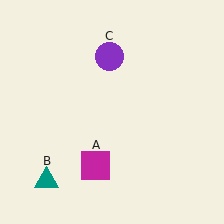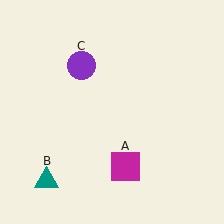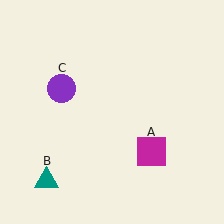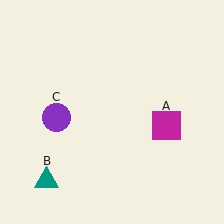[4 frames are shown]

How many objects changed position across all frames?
2 objects changed position: magenta square (object A), purple circle (object C).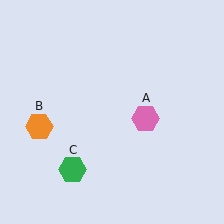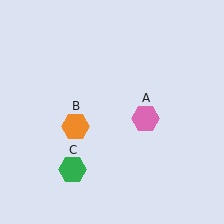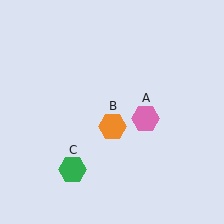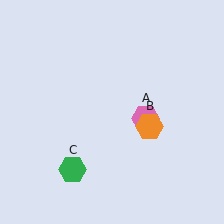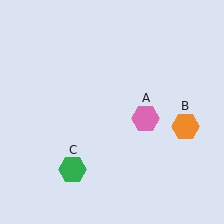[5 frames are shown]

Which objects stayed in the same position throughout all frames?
Pink hexagon (object A) and green hexagon (object C) remained stationary.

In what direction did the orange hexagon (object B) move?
The orange hexagon (object B) moved right.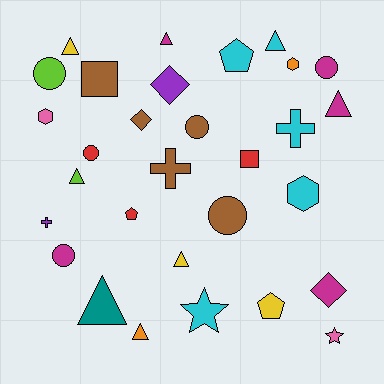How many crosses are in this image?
There are 3 crosses.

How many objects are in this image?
There are 30 objects.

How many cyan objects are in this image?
There are 5 cyan objects.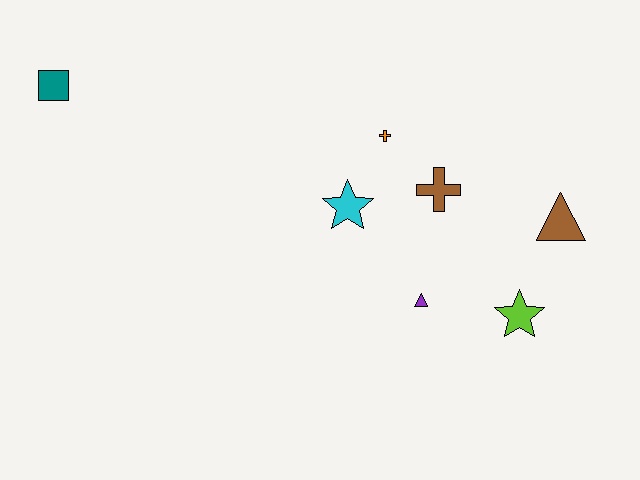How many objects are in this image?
There are 7 objects.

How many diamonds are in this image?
There are no diamonds.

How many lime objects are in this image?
There is 1 lime object.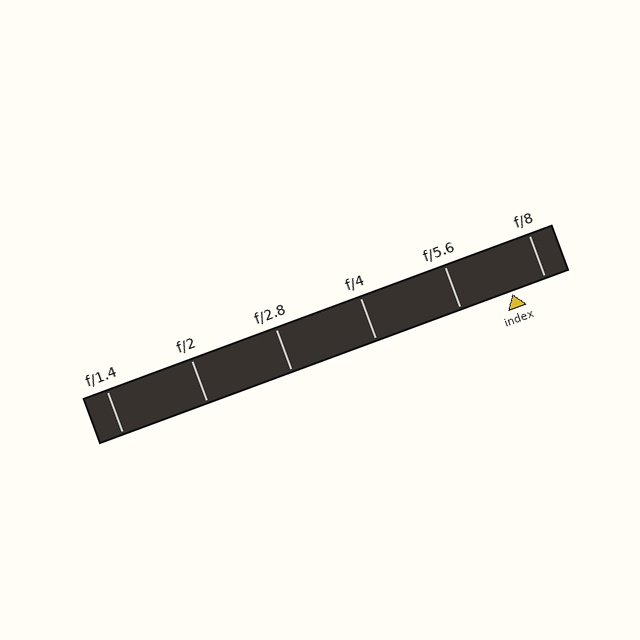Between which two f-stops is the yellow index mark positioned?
The index mark is between f/5.6 and f/8.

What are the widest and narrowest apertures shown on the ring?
The widest aperture shown is f/1.4 and the narrowest is f/8.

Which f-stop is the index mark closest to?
The index mark is closest to f/8.